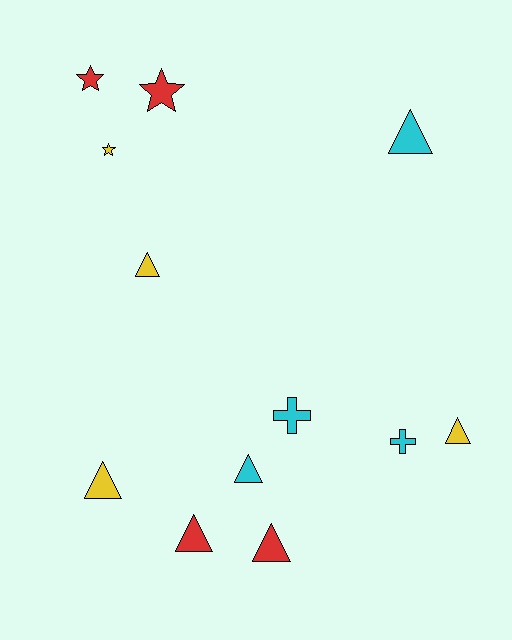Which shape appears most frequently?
Triangle, with 7 objects.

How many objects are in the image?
There are 12 objects.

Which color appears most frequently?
Yellow, with 4 objects.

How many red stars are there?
There are 2 red stars.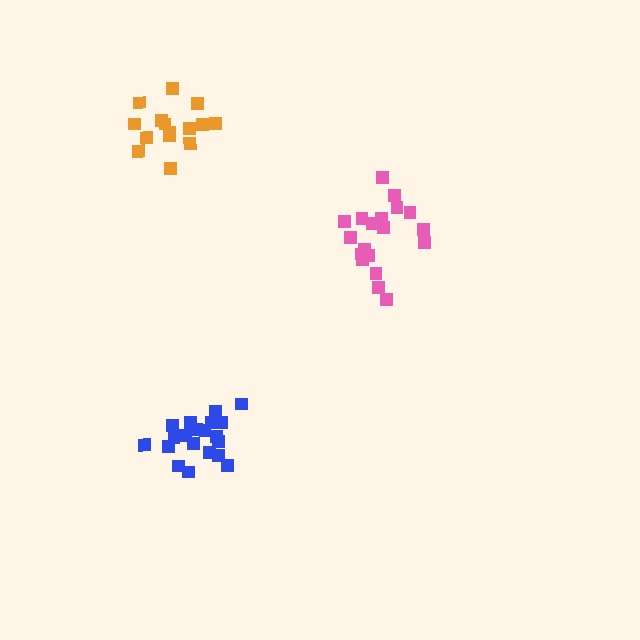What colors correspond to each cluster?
The clusters are colored: pink, orange, blue.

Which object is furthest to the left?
The orange cluster is leftmost.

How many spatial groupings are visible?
There are 3 spatial groupings.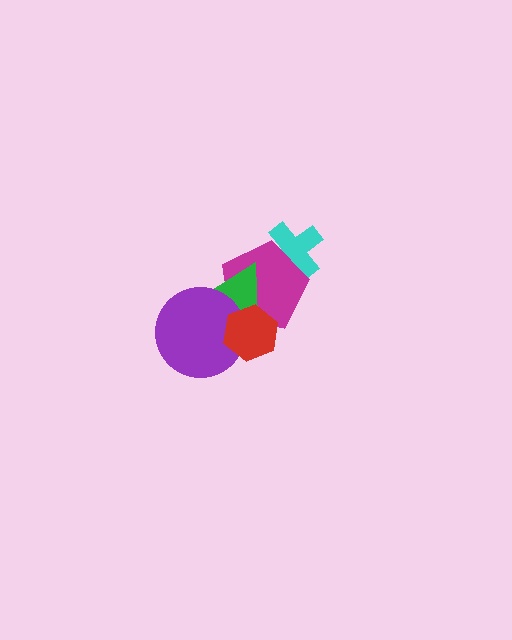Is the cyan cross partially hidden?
Yes, it is partially covered by another shape.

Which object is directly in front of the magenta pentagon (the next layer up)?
The green triangle is directly in front of the magenta pentagon.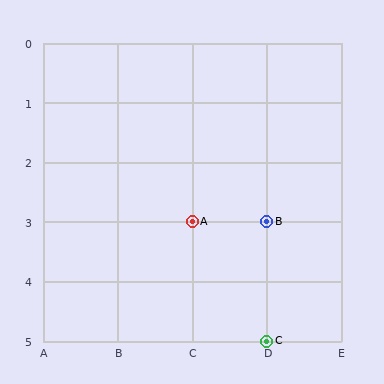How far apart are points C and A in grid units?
Points C and A are 1 column and 2 rows apart (about 2.2 grid units diagonally).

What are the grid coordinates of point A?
Point A is at grid coordinates (C, 3).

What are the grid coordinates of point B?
Point B is at grid coordinates (D, 3).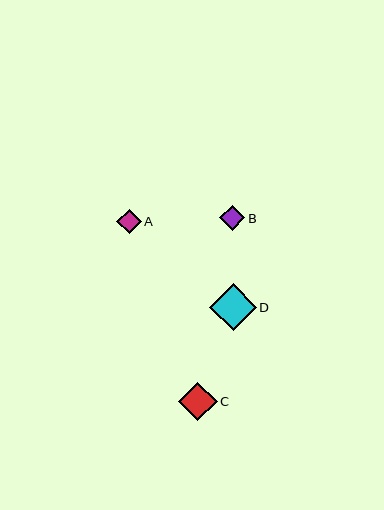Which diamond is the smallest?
Diamond A is the smallest with a size of approximately 25 pixels.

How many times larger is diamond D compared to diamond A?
Diamond D is approximately 1.9 times the size of diamond A.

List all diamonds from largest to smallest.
From largest to smallest: D, C, B, A.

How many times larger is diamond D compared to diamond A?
Diamond D is approximately 1.9 times the size of diamond A.